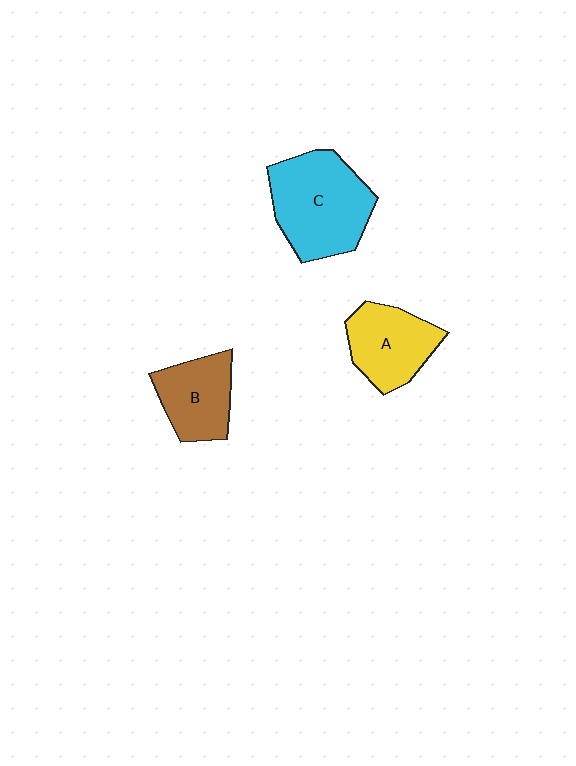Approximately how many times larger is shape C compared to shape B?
Approximately 1.6 times.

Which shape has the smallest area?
Shape B (brown).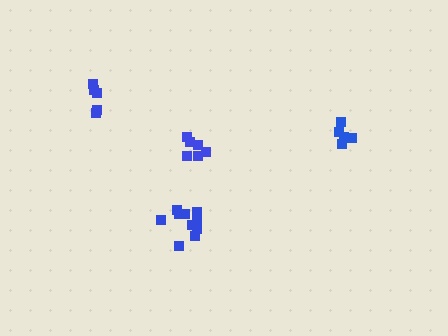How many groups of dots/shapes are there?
There are 4 groups.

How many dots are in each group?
Group 1: 6 dots, Group 2: 10 dots, Group 3: 5 dots, Group 4: 5 dots (26 total).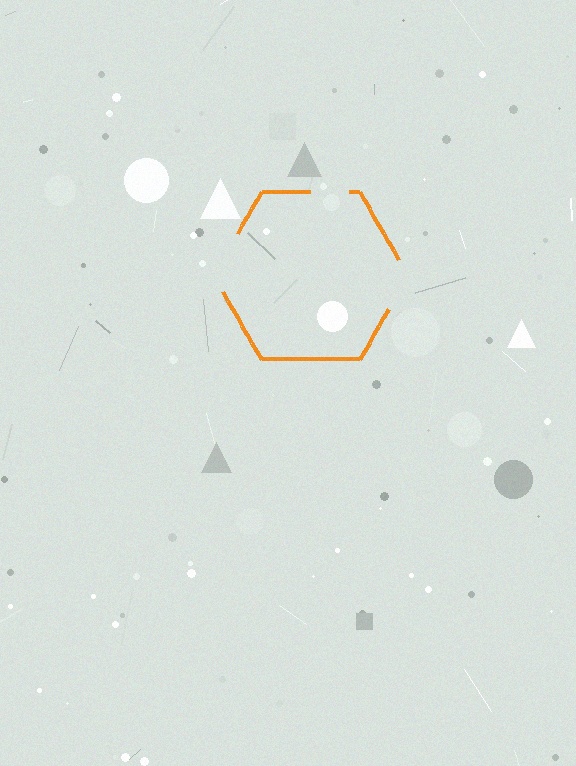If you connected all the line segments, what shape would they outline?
They would outline a hexagon.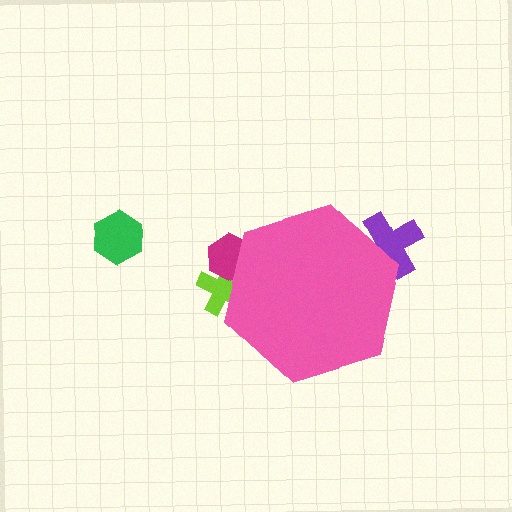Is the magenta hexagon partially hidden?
Yes, the magenta hexagon is partially hidden behind the pink hexagon.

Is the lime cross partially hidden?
Yes, the lime cross is partially hidden behind the pink hexagon.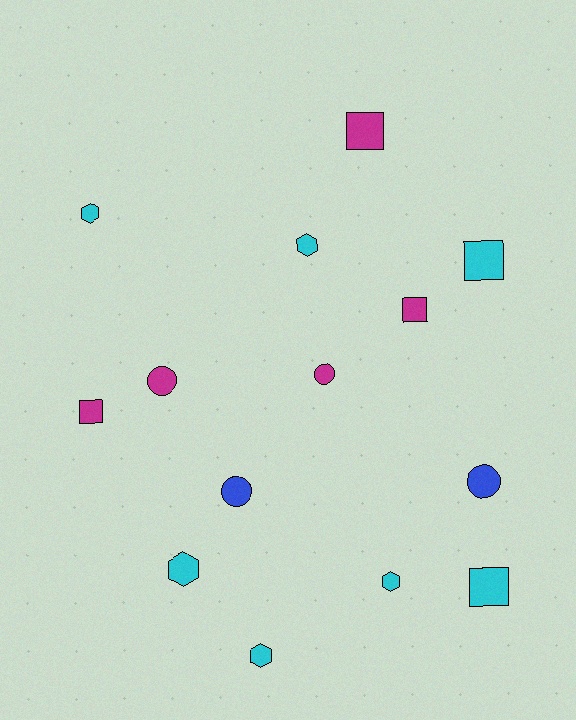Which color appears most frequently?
Cyan, with 7 objects.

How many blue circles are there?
There are 2 blue circles.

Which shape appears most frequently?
Square, with 5 objects.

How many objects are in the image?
There are 14 objects.